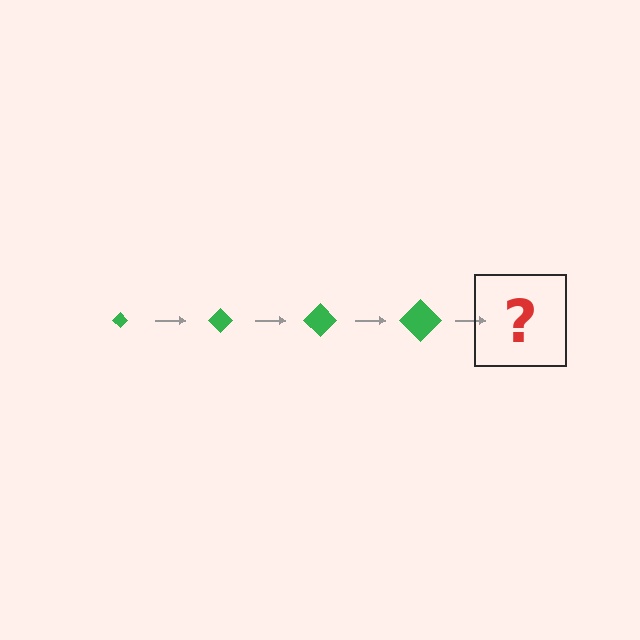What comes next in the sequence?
The next element should be a green diamond, larger than the previous one.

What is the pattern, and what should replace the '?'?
The pattern is that the diamond gets progressively larger each step. The '?' should be a green diamond, larger than the previous one.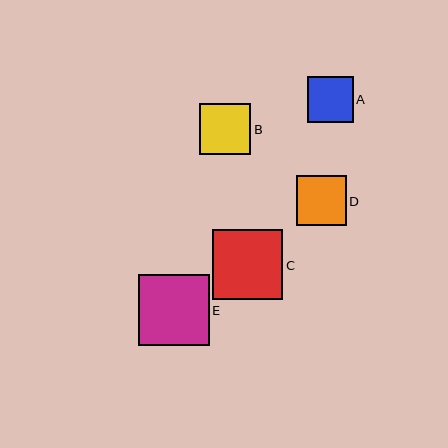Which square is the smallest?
Square A is the smallest with a size of approximately 46 pixels.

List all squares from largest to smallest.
From largest to smallest: E, C, B, D, A.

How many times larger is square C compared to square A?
Square C is approximately 1.5 times the size of square A.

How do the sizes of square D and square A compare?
Square D and square A are approximately the same size.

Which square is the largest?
Square E is the largest with a size of approximately 71 pixels.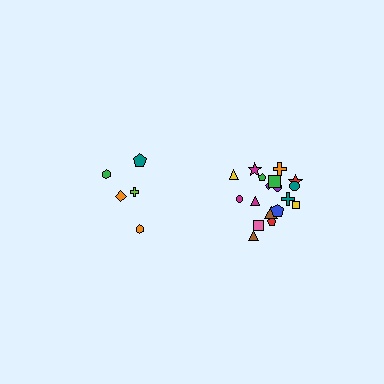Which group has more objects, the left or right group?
The right group.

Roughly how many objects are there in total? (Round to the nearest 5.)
Roughly 25 objects in total.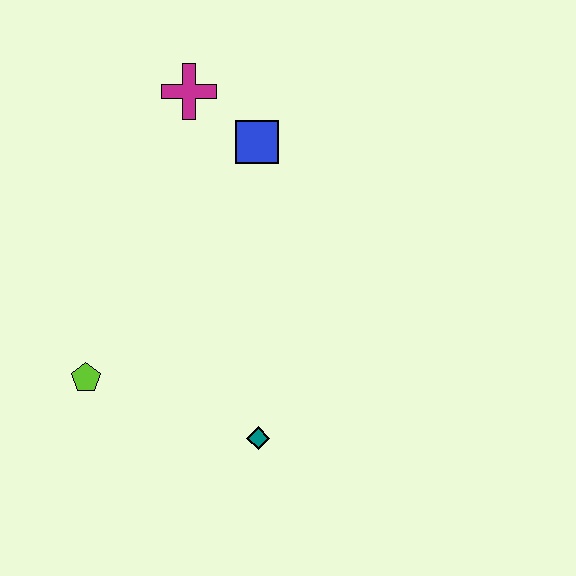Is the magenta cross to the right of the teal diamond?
No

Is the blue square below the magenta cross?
Yes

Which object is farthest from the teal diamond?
The magenta cross is farthest from the teal diamond.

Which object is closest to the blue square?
The magenta cross is closest to the blue square.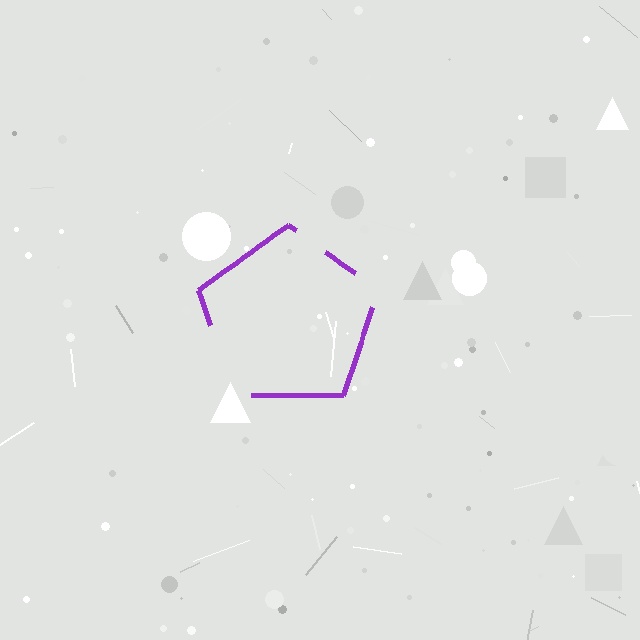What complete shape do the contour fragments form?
The contour fragments form a pentagon.